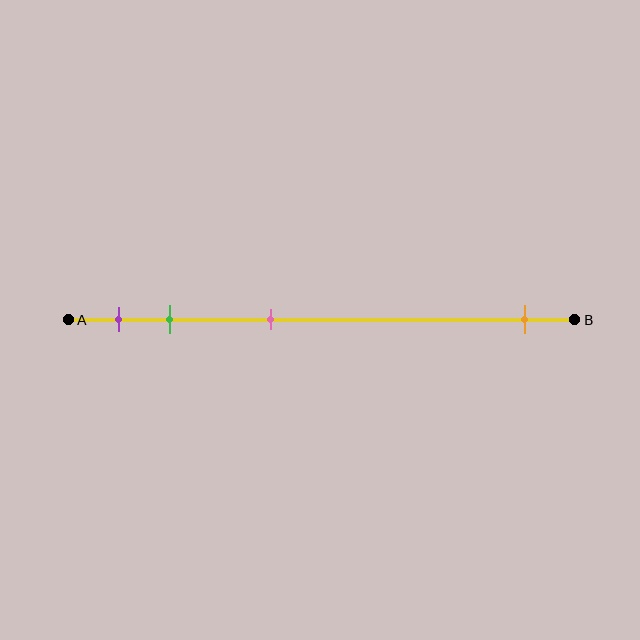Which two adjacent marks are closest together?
The purple and green marks are the closest adjacent pair.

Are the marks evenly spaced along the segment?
No, the marks are not evenly spaced.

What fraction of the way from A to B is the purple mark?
The purple mark is approximately 10% (0.1) of the way from A to B.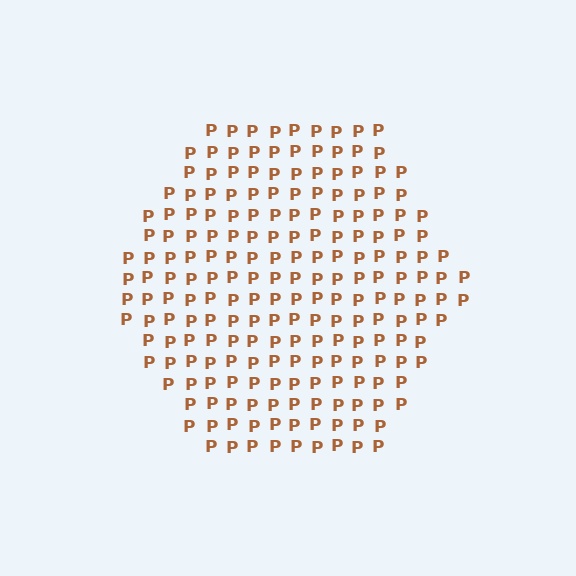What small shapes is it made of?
It is made of small letter P's.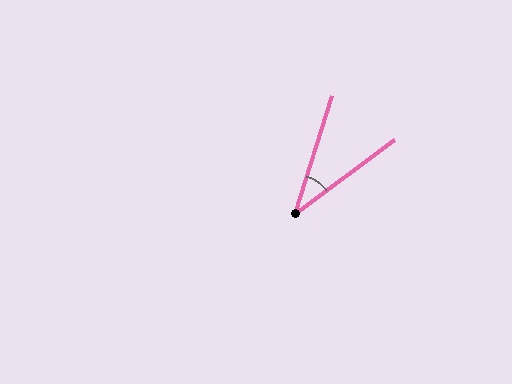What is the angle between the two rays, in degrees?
Approximately 36 degrees.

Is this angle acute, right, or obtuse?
It is acute.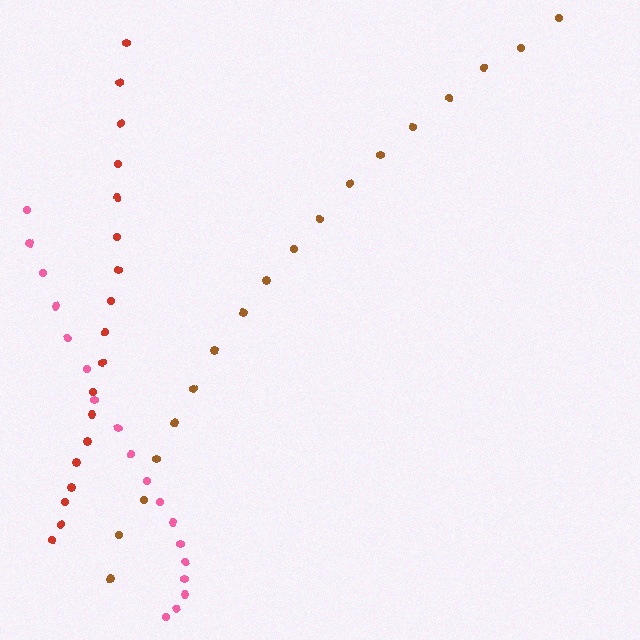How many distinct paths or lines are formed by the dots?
There are 3 distinct paths.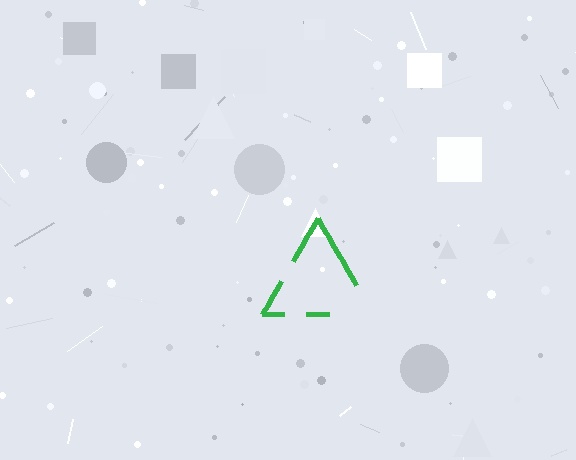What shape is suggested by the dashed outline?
The dashed outline suggests a triangle.